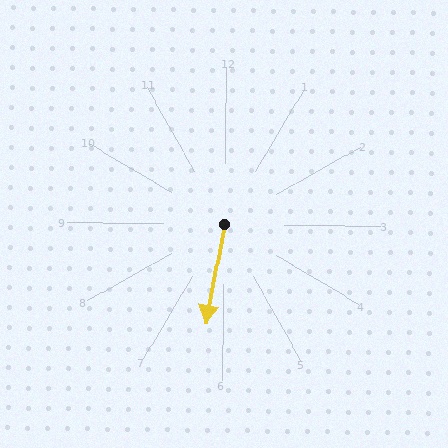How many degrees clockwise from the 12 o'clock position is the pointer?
Approximately 190 degrees.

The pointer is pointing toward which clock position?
Roughly 6 o'clock.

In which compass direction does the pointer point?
South.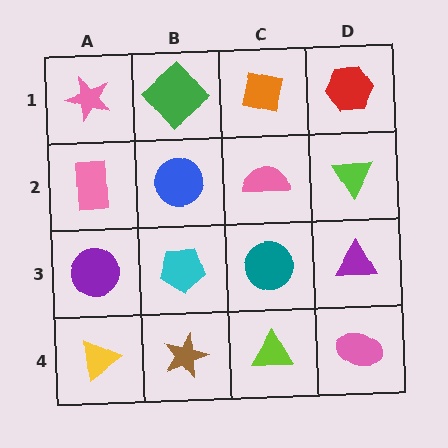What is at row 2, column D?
A lime triangle.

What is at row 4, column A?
A yellow triangle.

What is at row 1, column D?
A red hexagon.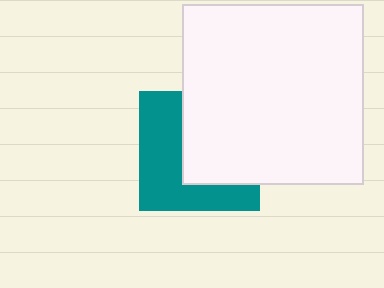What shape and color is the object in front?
The object in front is a white square.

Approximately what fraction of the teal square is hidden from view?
Roughly 51% of the teal square is hidden behind the white square.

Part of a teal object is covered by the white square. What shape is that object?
It is a square.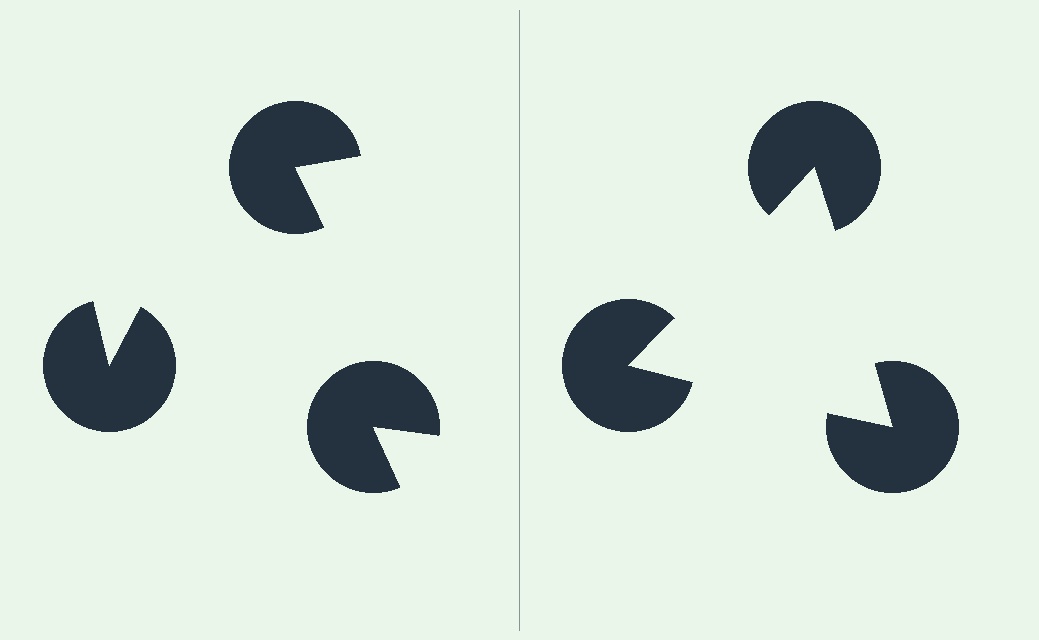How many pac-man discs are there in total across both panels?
6 — 3 on each side.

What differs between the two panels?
The pac-man discs are positioned identically on both sides; only the wedge orientations differ. On the right they align to a triangle; on the left they are misaligned.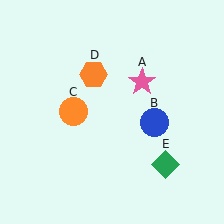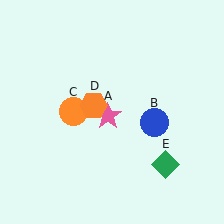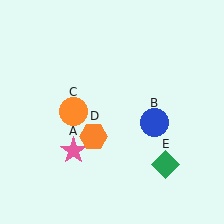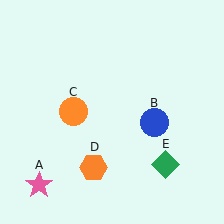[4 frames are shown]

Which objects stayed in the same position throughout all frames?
Blue circle (object B) and orange circle (object C) and green diamond (object E) remained stationary.